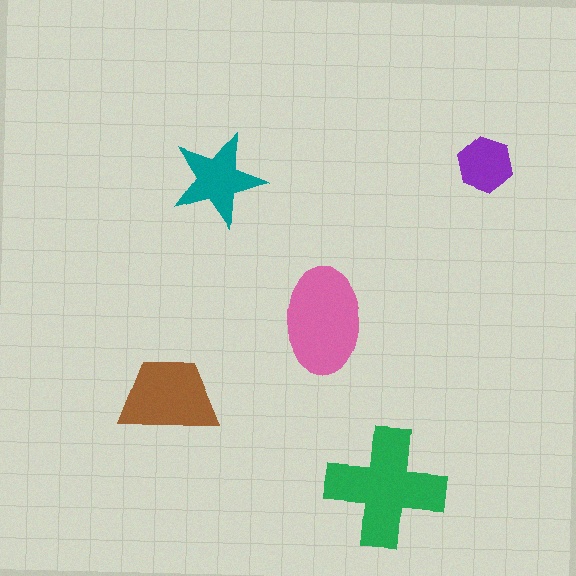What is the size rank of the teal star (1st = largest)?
4th.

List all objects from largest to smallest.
The green cross, the pink ellipse, the brown trapezoid, the teal star, the purple hexagon.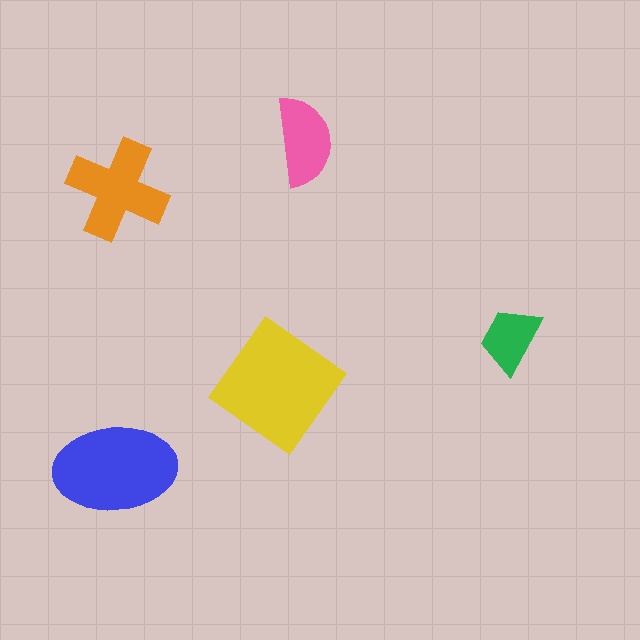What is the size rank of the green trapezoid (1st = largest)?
5th.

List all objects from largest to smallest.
The yellow diamond, the blue ellipse, the orange cross, the pink semicircle, the green trapezoid.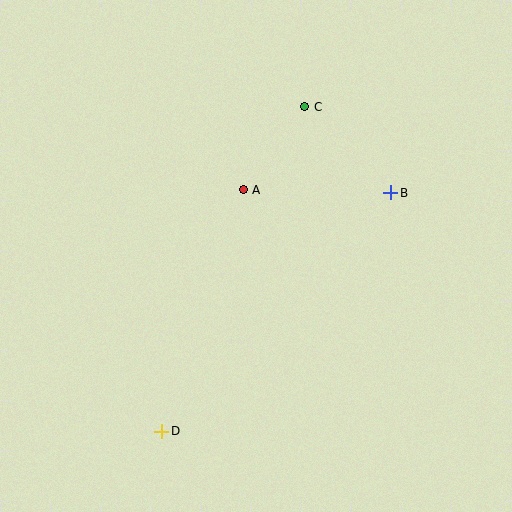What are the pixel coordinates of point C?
Point C is at (305, 107).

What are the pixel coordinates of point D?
Point D is at (162, 431).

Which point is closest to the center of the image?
Point A at (243, 190) is closest to the center.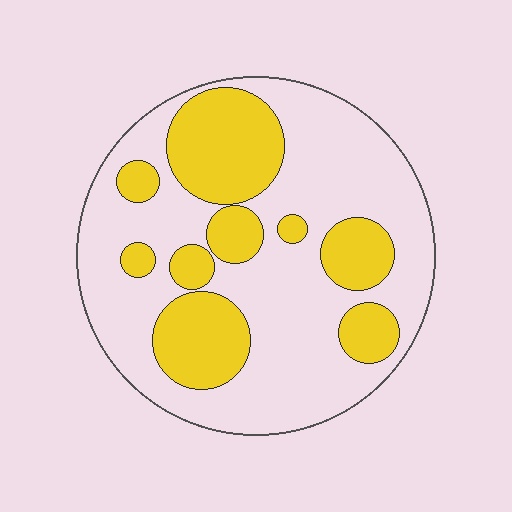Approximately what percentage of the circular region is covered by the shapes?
Approximately 35%.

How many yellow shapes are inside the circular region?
9.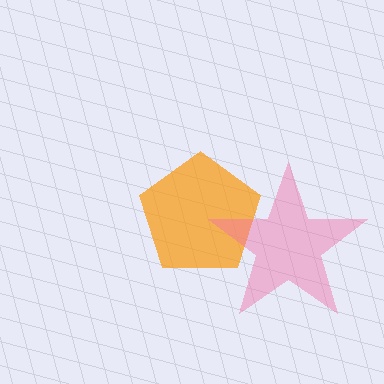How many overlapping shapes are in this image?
There are 2 overlapping shapes in the image.